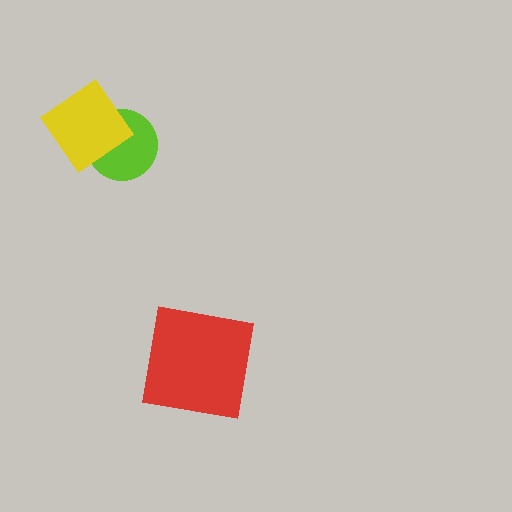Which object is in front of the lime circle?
The yellow diamond is in front of the lime circle.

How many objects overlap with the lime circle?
1 object overlaps with the lime circle.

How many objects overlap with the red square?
0 objects overlap with the red square.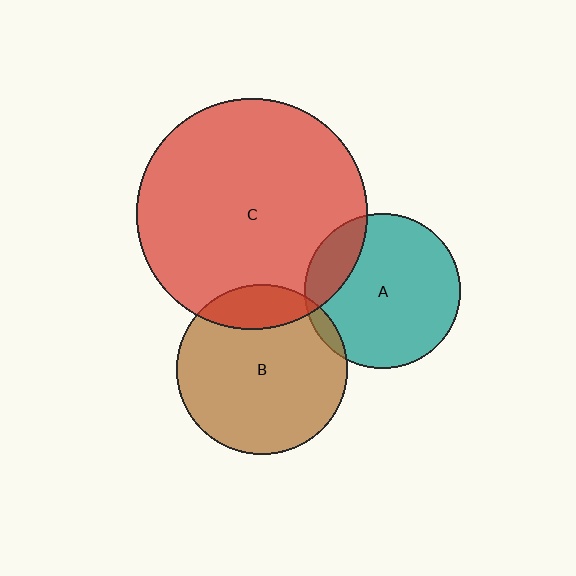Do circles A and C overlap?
Yes.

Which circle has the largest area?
Circle C (red).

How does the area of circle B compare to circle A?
Approximately 1.2 times.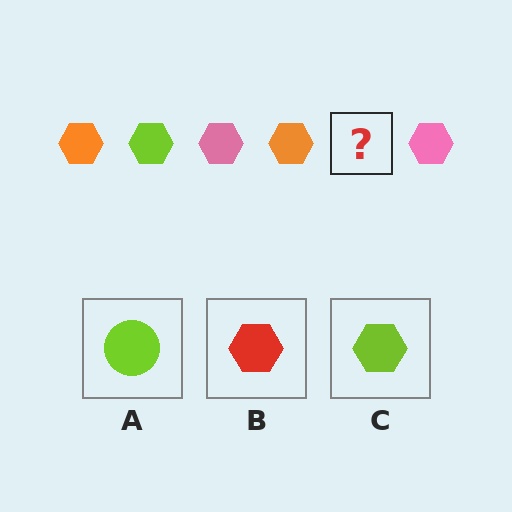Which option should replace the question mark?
Option C.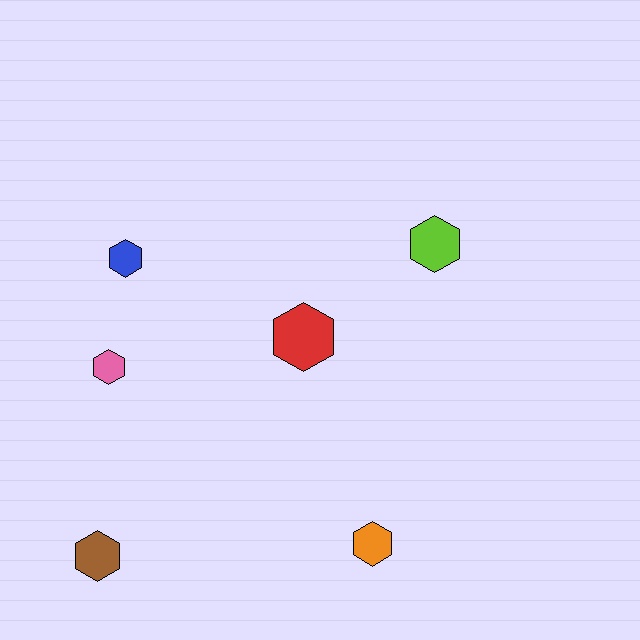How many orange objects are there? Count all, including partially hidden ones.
There is 1 orange object.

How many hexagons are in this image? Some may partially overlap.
There are 6 hexagons.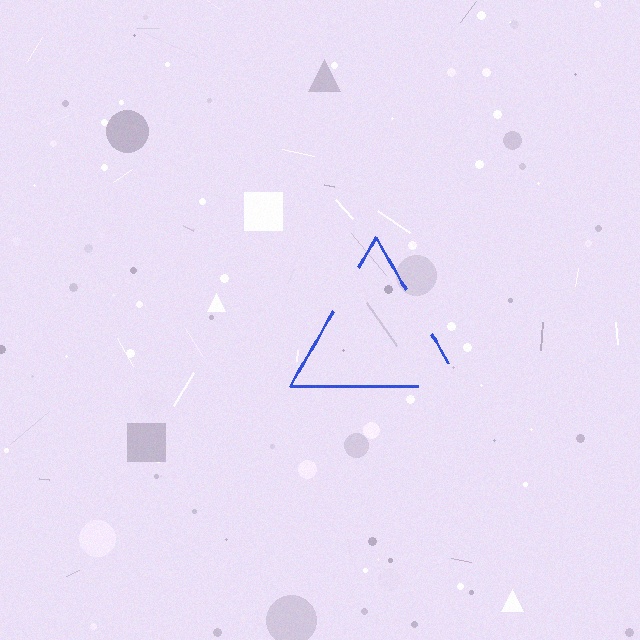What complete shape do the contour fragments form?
The contour fragments form a triangle.